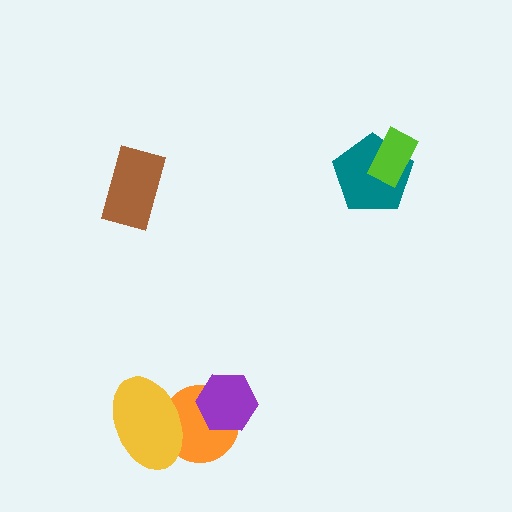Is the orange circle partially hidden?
Yes, it is partially covered by another shape.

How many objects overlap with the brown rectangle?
0 objects overlap with the brown rectangle.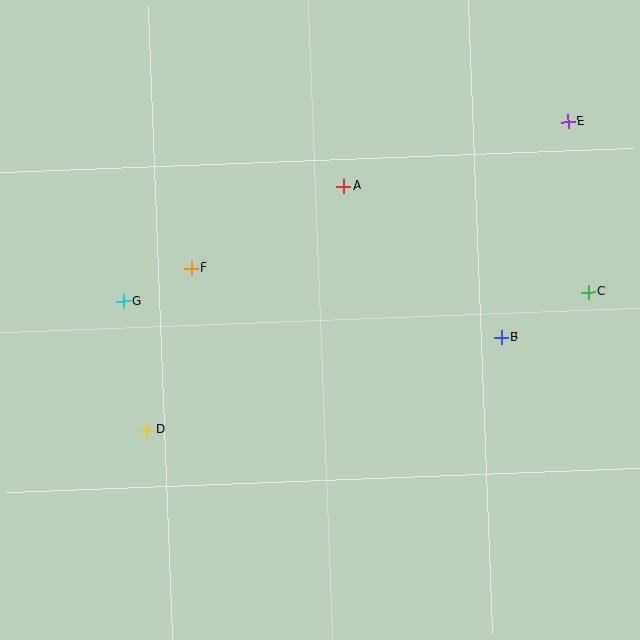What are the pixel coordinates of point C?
Point C is at (588, 292).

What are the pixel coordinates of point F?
Point F is at (191, 268).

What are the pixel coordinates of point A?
Point A is at (344, 186).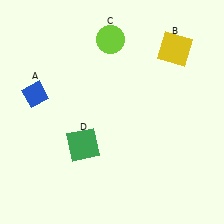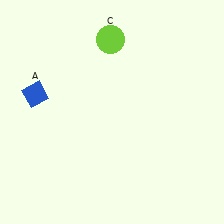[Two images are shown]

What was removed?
The yellow square (B), the green square (D) were removed in Image 2.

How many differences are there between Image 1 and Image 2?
There are 2 differences between the two images.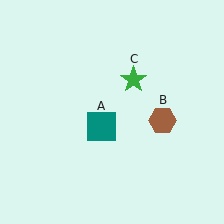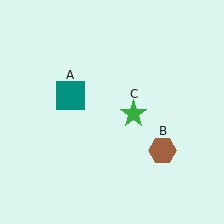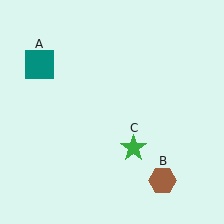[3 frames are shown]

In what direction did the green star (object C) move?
The green star (object C) moved down.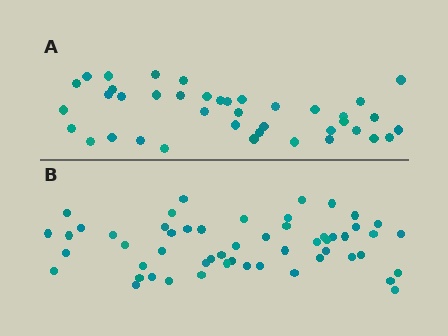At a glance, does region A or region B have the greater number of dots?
Region B (the bottom region) has more dots.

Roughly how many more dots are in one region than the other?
Region B has approximately 15 more dots than region A.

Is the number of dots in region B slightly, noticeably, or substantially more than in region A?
Region B has noticeably more, but not dramatically so. The ratio is roughly 1.4 to 1.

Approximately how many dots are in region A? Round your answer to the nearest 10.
About 40 dots.